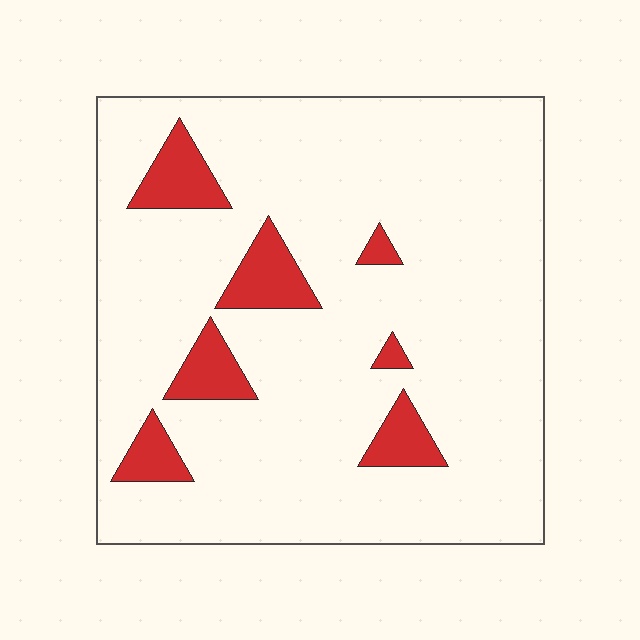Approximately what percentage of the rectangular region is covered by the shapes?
Approximately 10%.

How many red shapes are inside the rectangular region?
7.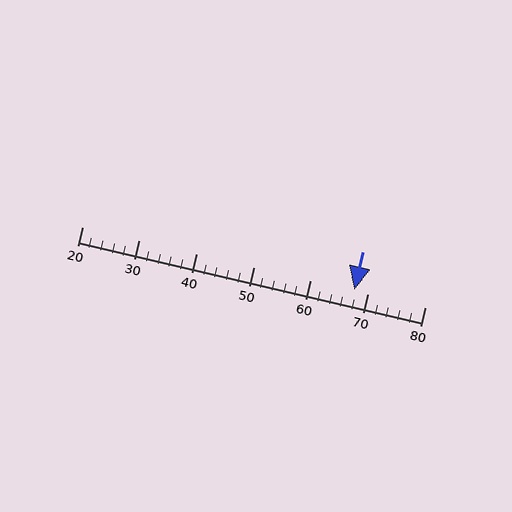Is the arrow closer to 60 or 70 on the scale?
The arrow is closer to 70.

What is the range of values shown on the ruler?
The ruler shows values from 20 to 80.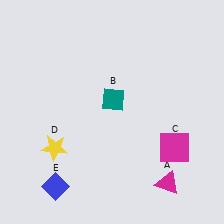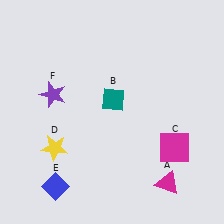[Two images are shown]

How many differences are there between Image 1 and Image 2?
There is 1 difference between the two images.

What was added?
A purple star (F) was added in Image 2.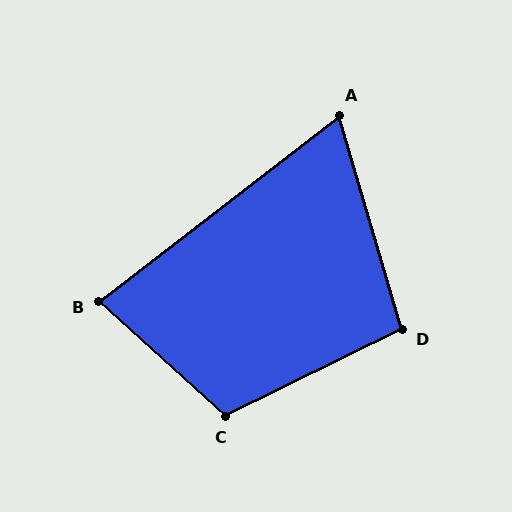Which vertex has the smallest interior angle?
A, at approximately 68 degrees.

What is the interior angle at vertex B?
Approximately 80 degrees (acute).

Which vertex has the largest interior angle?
C, at approximately 112 degrees.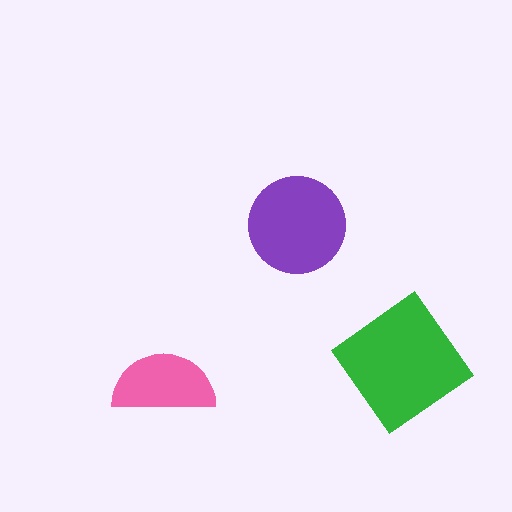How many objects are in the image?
There are 3 objects in the image.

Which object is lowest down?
The pink semicircle is bottommost.